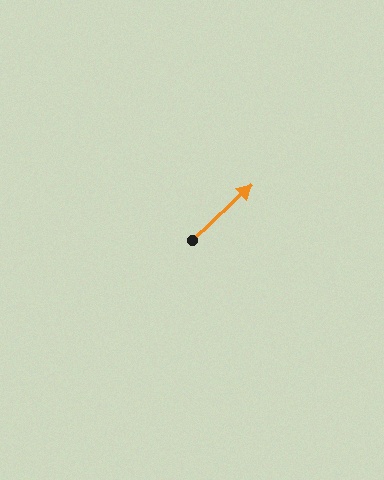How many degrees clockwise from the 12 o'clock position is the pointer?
Approximately 47 degrees.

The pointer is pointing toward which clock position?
Roughly 2 o'clock.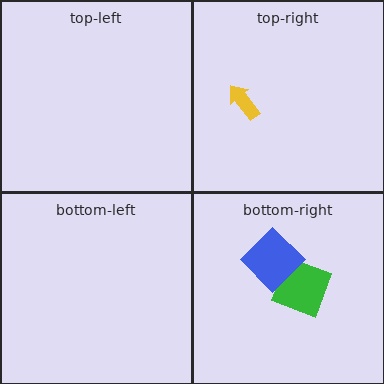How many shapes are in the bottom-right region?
2.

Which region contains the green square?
The bottom-right region.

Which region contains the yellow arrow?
The top-right region.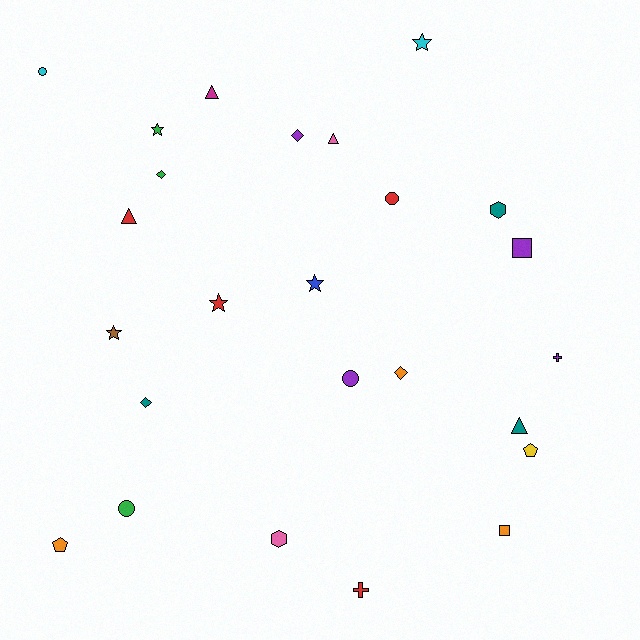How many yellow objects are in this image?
There is 1 yellow object.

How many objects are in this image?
There are 25 objects.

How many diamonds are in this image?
There are 4 diamonds.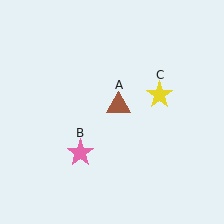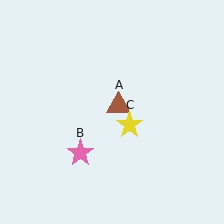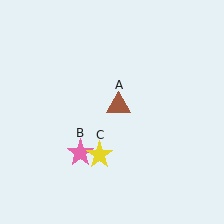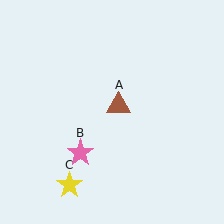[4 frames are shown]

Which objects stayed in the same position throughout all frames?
Brown triangle (object A) and pink star (object B) remained stationary.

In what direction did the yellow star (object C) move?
The yellow star (object C) moved down and to the left.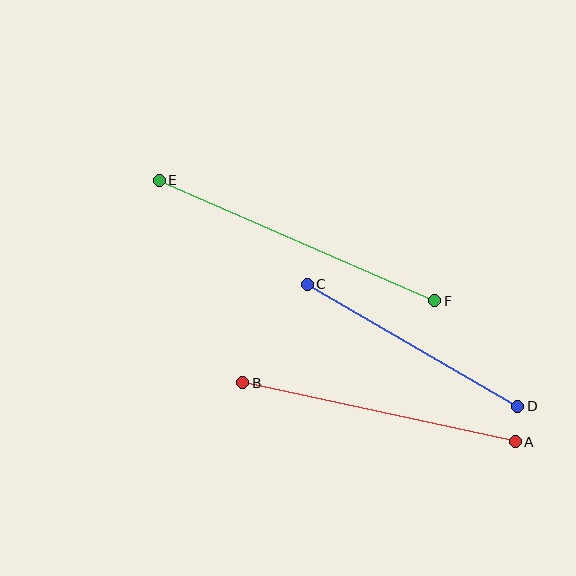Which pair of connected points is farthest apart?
Points E and F are farthest apart.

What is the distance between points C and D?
The distance is approximately 243 pixels.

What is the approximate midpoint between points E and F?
The midpoint is at approximately (297, 241) pixels.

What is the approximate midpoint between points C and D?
The midpoint is at approximately (412, 345) pixels.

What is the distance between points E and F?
The distance is approximately 301 pixels.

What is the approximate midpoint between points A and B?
The midpoint is at approximately (379, 412) pixels.